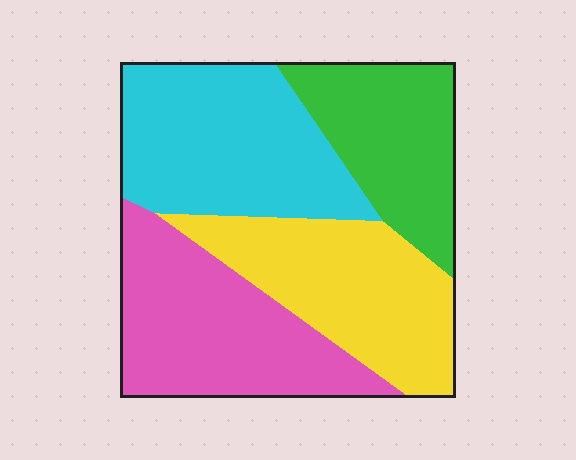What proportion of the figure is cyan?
Cyan covers roughly 30% of the figure.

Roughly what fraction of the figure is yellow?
Yellow takes up between a sixth and a third of the figure.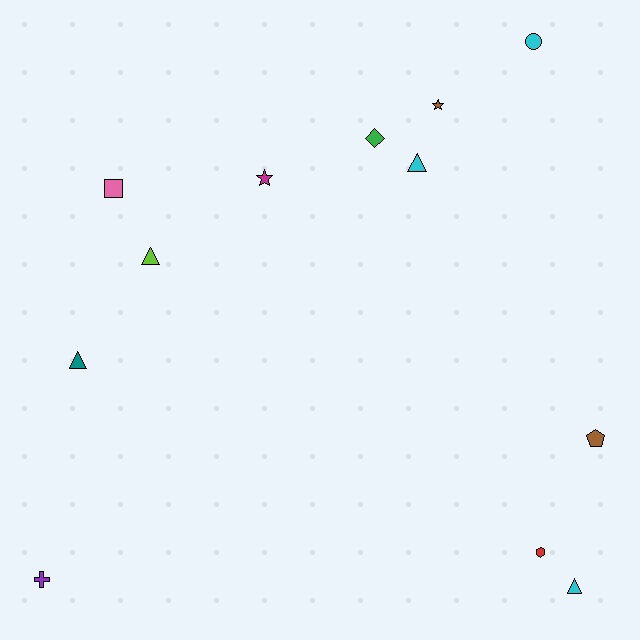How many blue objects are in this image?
There are no blue objects.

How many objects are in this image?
There are 12 objects.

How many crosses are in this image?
There is 1 cross.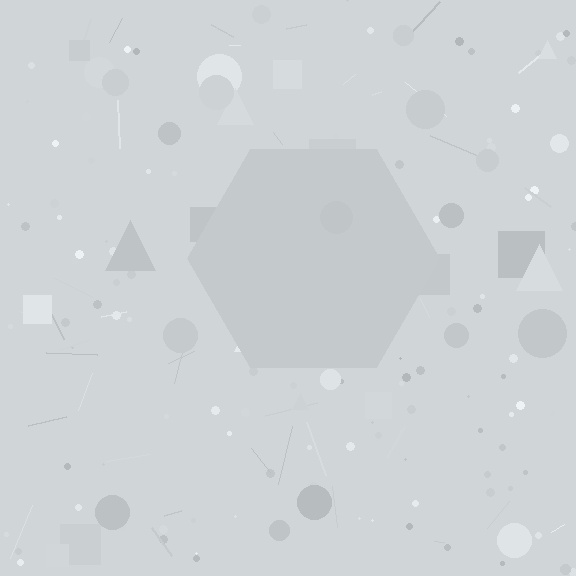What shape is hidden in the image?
A hexagon is hidden in the image.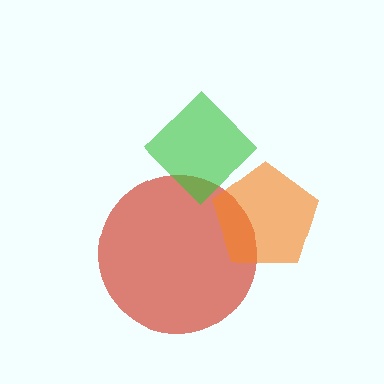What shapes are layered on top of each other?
The layered shapes are: a red circle, an orange pentagon, a green diamond.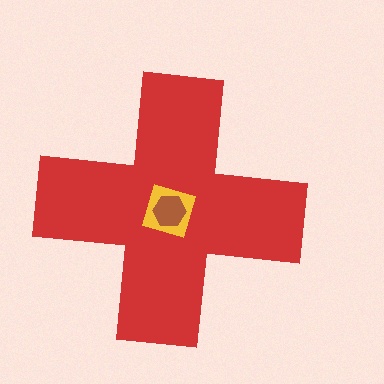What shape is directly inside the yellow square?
The brown hexagon.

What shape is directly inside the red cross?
The yellow square.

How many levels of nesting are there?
3.